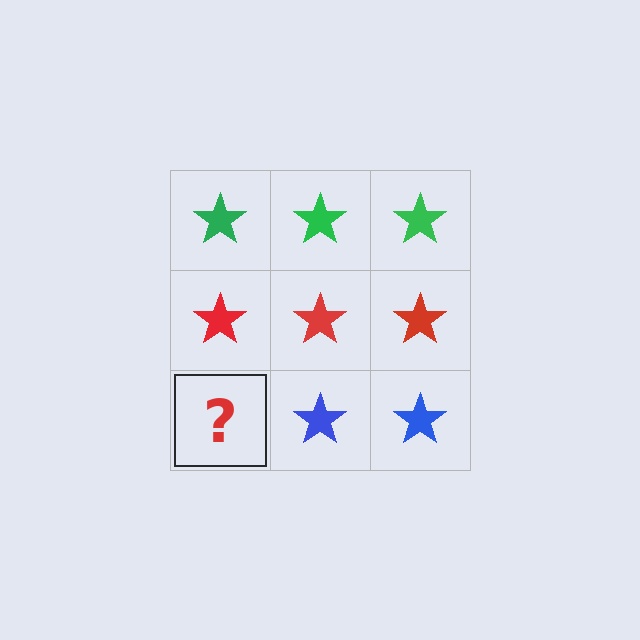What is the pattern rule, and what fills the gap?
The rule is that each row has a consistent color. The gap should be filled with a blue star.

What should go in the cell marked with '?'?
The missing cell should contain a blue star.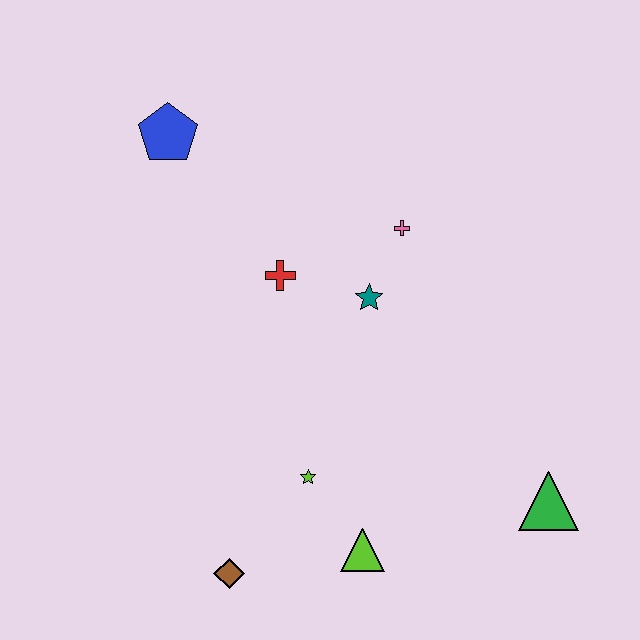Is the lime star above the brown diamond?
Yes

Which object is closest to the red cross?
The teal star is closest to the red cross.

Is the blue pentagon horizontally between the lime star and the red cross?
No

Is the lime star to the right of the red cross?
Yes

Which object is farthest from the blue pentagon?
The green triangle is farthest from the blue pentagon.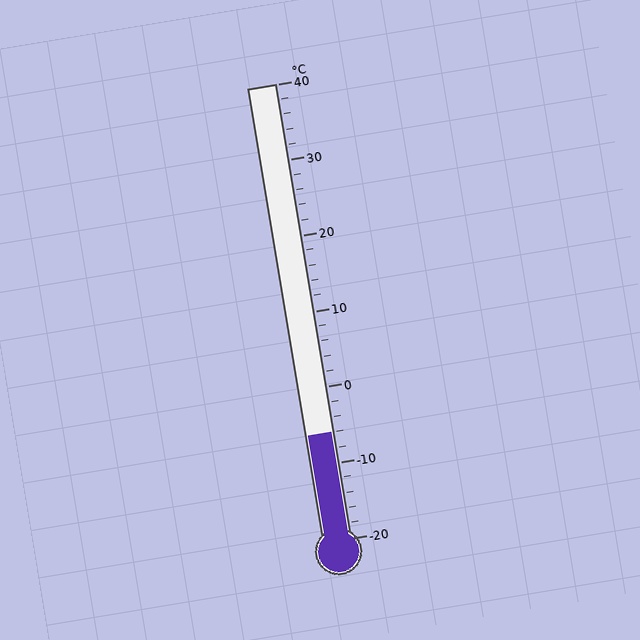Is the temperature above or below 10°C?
The temperature is below 10°C.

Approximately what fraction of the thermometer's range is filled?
The thermometer is filled to approximately 25% of its range.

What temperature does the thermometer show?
The thermometer shows approximately -6°C.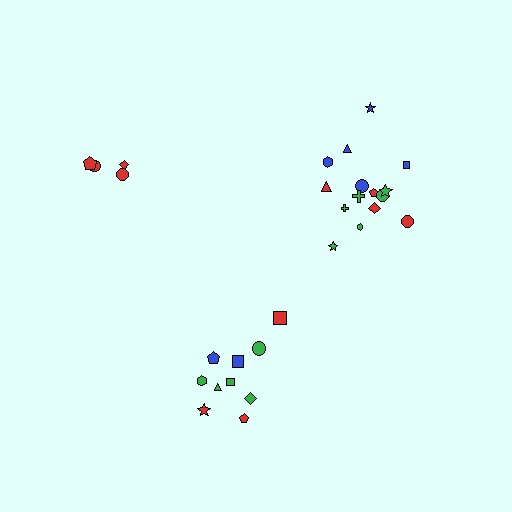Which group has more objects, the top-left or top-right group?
The top-right group.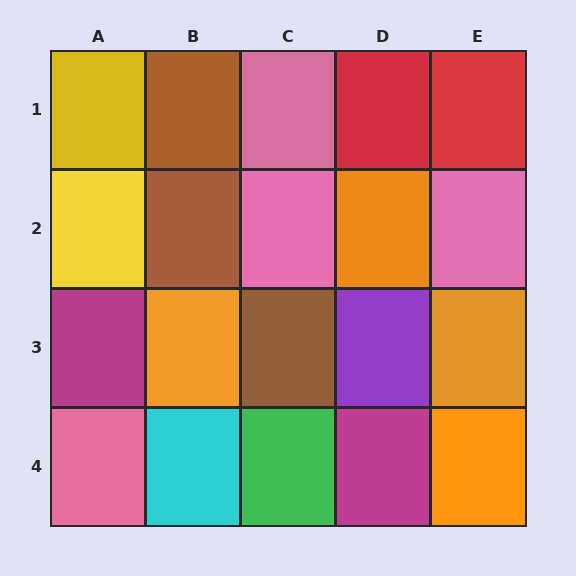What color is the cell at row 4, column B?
Cyan.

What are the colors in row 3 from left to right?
Magenta, orange, brown, purple, orange.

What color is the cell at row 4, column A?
Pink.